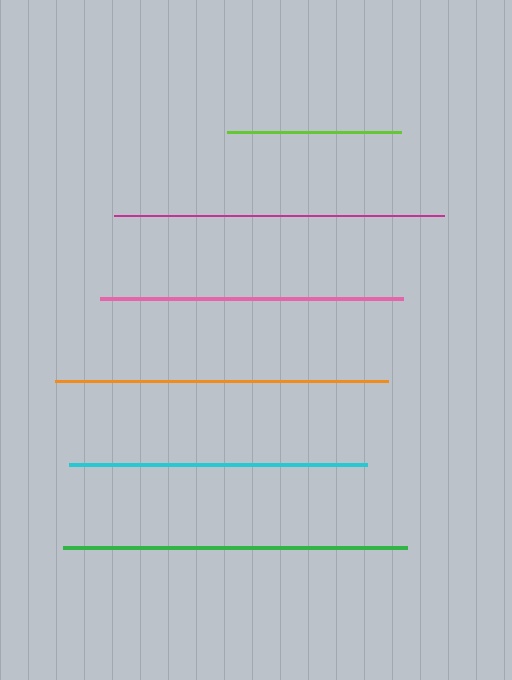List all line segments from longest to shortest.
From longest to shortest: green, orange, magenta, pink, cyan, lime.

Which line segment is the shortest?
The lime line is the shortest at approximately 174 pixels.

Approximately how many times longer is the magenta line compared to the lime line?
The magenta line is approximately 1.9 times the length of the lime line.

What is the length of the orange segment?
The orange segment is approximately 334 pixels long.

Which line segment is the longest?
The green line is the longest at approximately 345 pixels.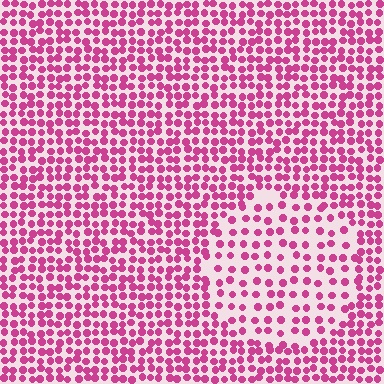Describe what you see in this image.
The image contains small magenta elements arranged at two different densities. A circle-shaped region is visible where the elements are less densely packed than the surrounding area.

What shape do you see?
I see a circle.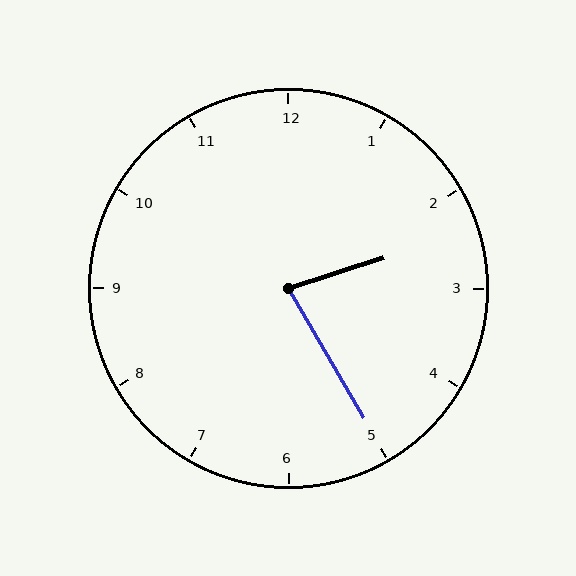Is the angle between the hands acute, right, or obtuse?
It is acute.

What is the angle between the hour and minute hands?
Approximately 78 degrees.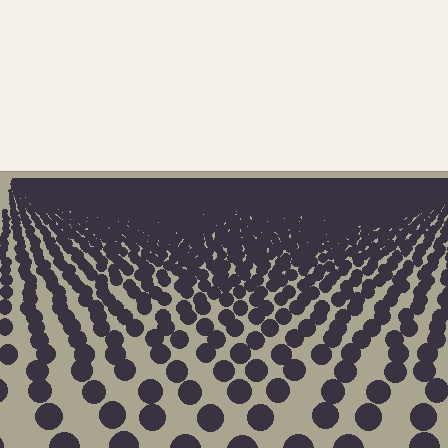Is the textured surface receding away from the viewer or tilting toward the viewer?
The surface is receding away from the viewer. Texture elements get smaller and denser toward the top.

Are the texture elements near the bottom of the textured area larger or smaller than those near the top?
Larger. Near the bottom, elements are closer to the viewer and appear at a bigger on-screen size.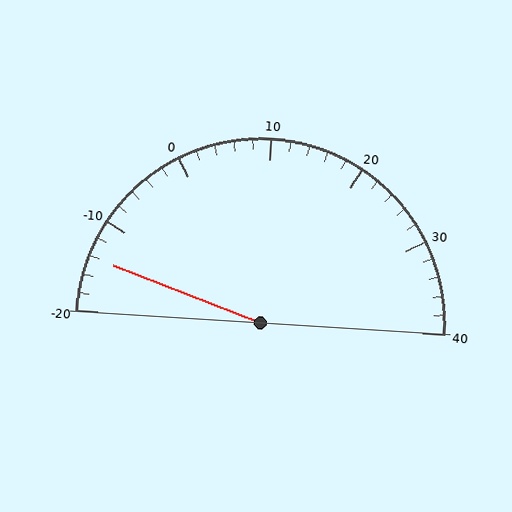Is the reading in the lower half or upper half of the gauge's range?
The reading is in the lower half of the range (-20 to 40).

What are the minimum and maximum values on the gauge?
The gauge ranges from -20 to 40.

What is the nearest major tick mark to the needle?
The nearest major tick mark is -10.